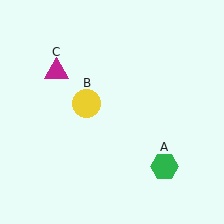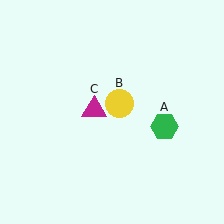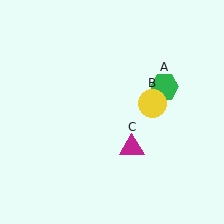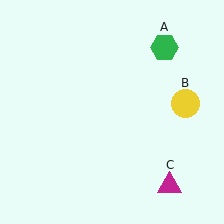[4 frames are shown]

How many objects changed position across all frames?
3 objects changed position: green hexagon (object A), yellow circle (object B), magenta triangle (object C).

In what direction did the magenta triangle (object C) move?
The magenta triangle (object C) moved down and to the right.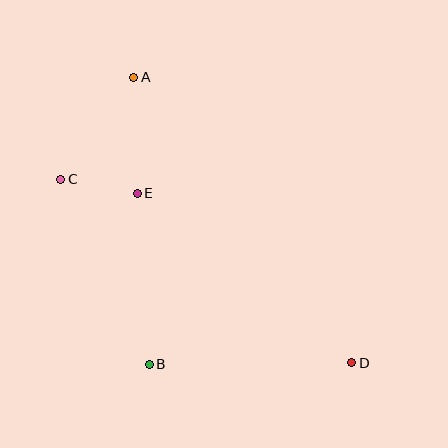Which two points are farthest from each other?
Points A and D are farthest from each other.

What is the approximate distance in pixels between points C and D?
The distance between C and D is approximately 344 pixels.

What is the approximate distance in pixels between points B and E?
The distance between B and E is approximately 171 pixels.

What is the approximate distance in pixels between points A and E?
The distance between A and E is approximately 116 pixels.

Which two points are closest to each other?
Points C and E are closest to each other.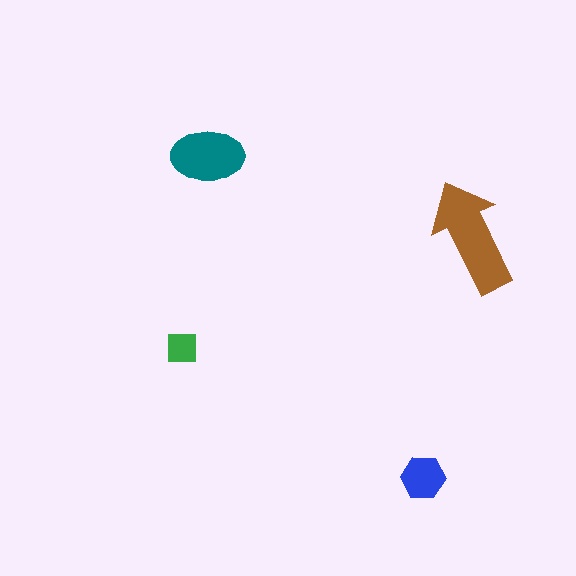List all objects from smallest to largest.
The green square, the blue hexagon, the teal ellipse, the brown arrow.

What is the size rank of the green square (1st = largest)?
4th.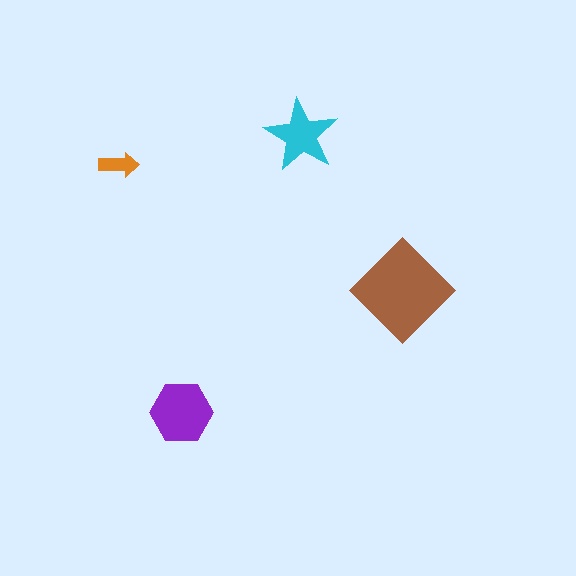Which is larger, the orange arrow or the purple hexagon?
The purple hexagon.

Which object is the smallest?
The orange arrow.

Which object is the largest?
The brown diamond.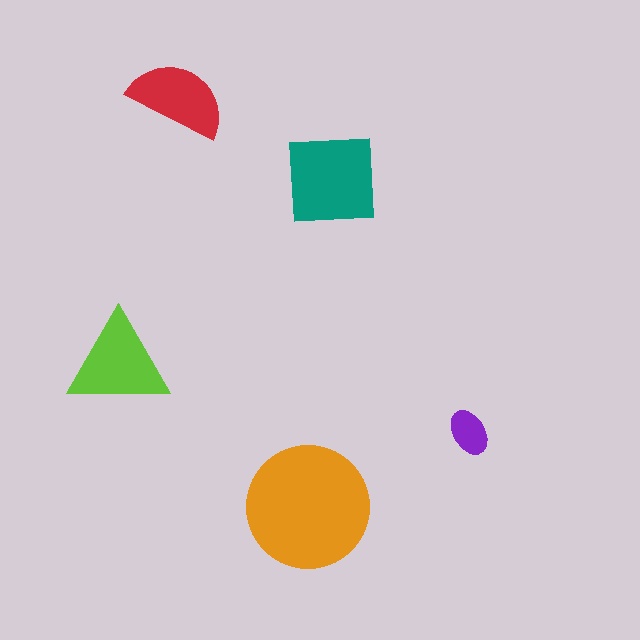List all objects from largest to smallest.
The orange circle, the teal square, the lime triangle, the red semicircle, the purple ellipse.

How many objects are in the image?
There are 5 objects in the image.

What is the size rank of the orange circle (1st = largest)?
1st.